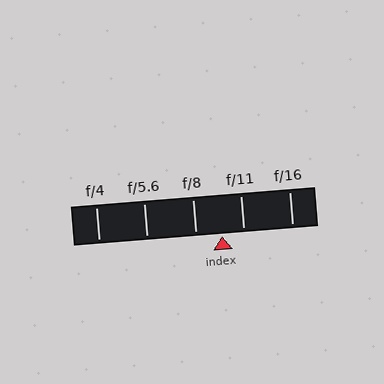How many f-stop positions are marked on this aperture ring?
There are 5 f-stop positions marked.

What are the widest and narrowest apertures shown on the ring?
The widest aperture shown is f/4 and the narrowest is f/16.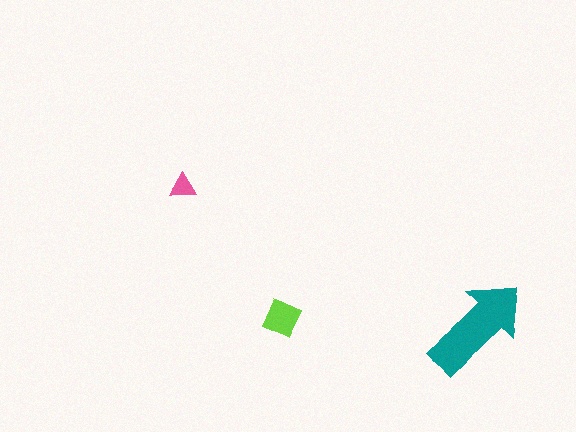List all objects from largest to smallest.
The teal arrow, the lime square, the pink triangle.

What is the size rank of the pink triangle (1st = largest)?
3rd.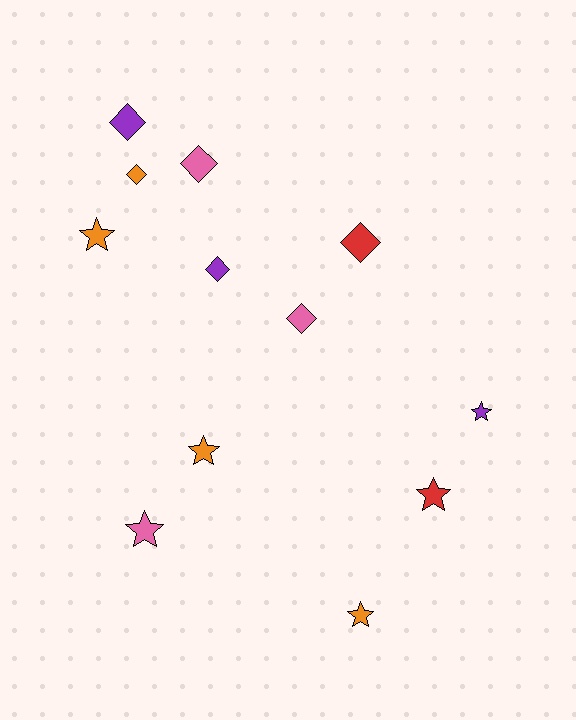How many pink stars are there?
There is 1 pink star.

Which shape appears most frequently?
Diamond, with 6 objects.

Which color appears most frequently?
Orange, with 4 objects.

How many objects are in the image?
There are 12 objects.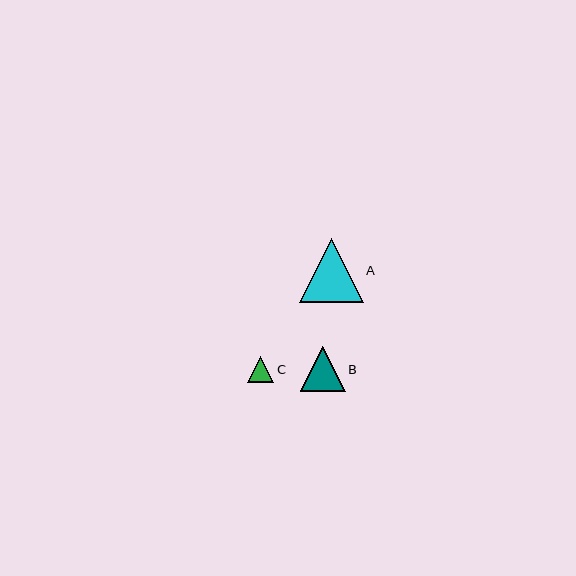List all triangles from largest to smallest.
From largest to smallest: A, B, C.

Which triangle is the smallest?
Triangle C is the smallest with a size of approximately 27 pixels.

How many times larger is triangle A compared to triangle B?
Triangle A is approximately 1.4 times the size of triangle B.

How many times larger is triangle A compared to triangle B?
Triangle A is approximately 1.4 times the size of triangle B.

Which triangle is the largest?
Triangle A is the largest with a size of approximately 64 pixels.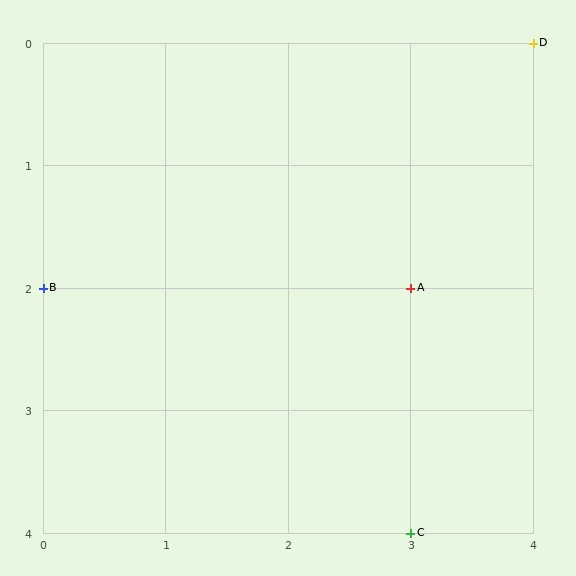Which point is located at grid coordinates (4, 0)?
Point D is at (4, 0).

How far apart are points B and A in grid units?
Points B and A are 3 columns apart.